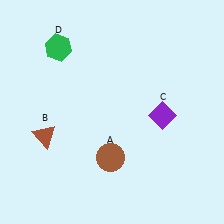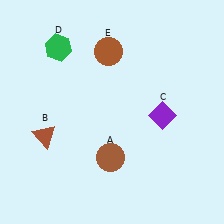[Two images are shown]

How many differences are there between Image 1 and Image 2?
There is 1 difference between the two images.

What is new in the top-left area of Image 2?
A brown circle (E) was added in the top-left area of Image 2.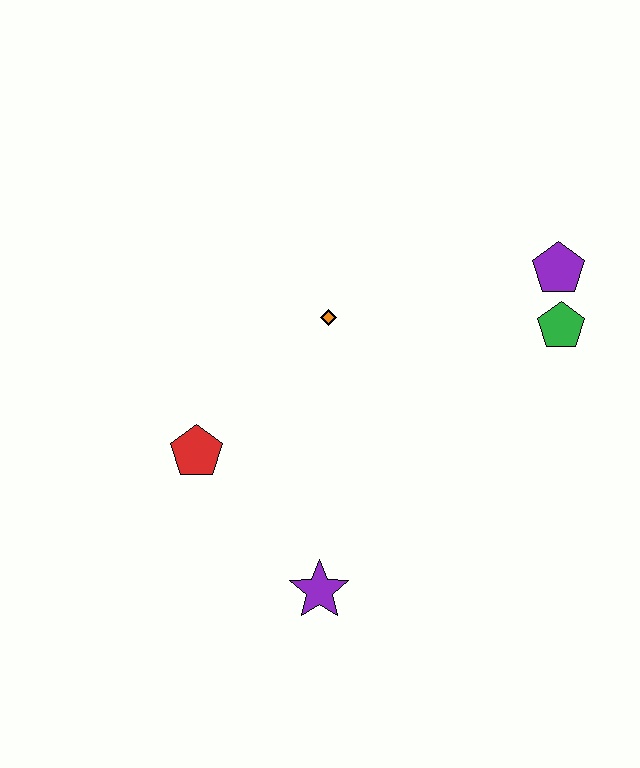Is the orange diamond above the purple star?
Yes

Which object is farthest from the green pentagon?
The red pentagon is farthest from the green pentagon.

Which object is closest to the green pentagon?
The purple pentagon is closest to the green pentagon.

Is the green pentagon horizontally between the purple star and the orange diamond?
No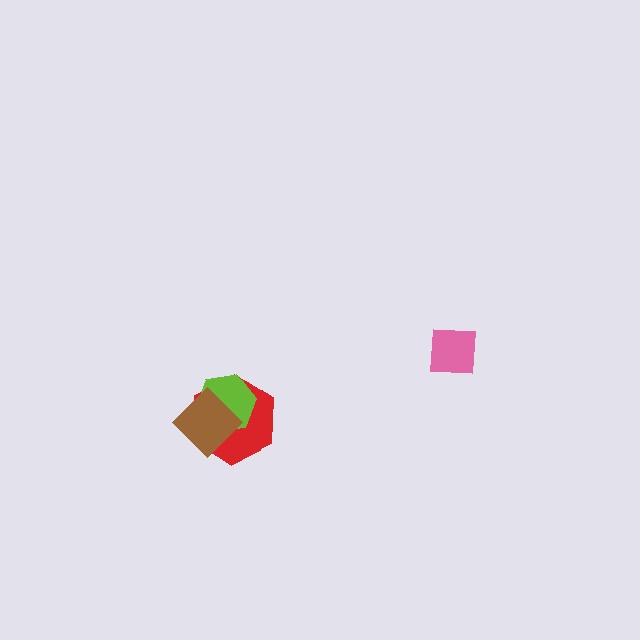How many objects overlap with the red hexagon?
2 objects overlap with the red hexagon.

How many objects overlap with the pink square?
0 objects overlap with the pink square.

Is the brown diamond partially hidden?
No, no other shape covers it.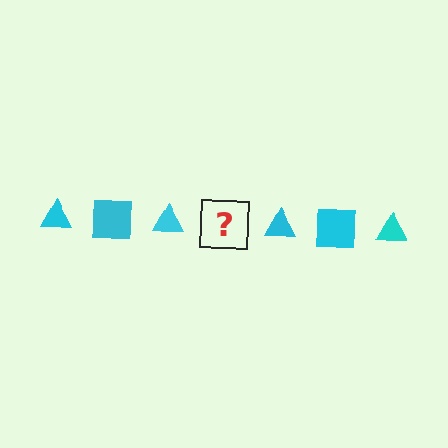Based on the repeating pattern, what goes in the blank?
The blank should be a cyan square.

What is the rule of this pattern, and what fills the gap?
The rule is that the pattern cycles through triangle, square shapes in cyan. The gap should be filled with a cyan square.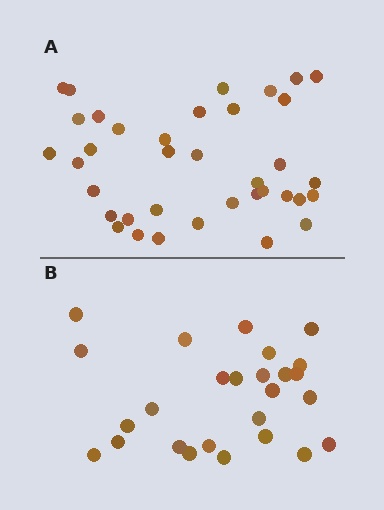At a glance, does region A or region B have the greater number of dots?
Region A (the top region) has more dots.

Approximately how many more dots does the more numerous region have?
Region A has roughly 12 or so more dots than region B.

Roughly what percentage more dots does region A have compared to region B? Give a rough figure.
About 40% more.